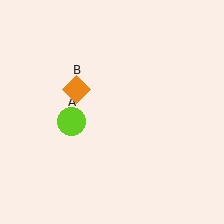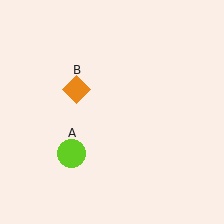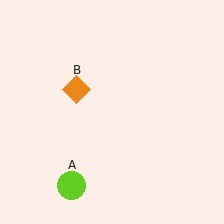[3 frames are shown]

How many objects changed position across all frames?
1 object changed position: lime circle (object A).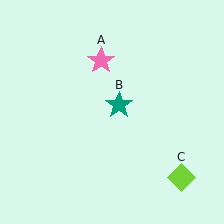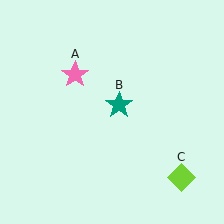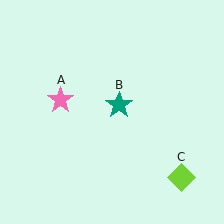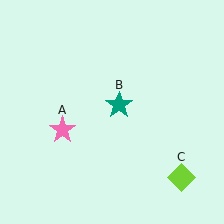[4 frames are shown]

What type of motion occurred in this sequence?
The pink star (object A) rotated counterclockwise around the center of the scene.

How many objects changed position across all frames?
1 object changed position: pink star (object A).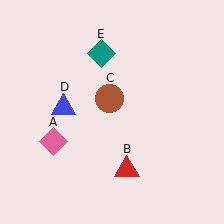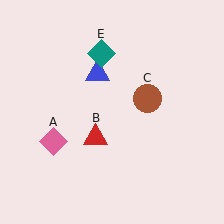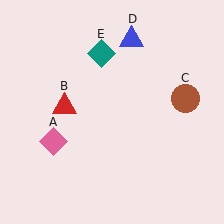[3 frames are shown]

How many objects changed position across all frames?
3 objects changed position: red triangle (object B), brown circle (object C), blue triangle (object D).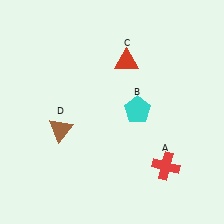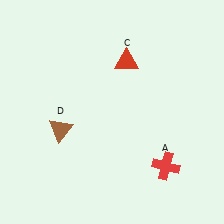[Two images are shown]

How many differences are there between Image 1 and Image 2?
There is 1 difference between the two images.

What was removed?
The cyan pentagon (B) was removed in Image 2.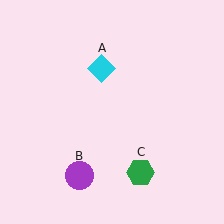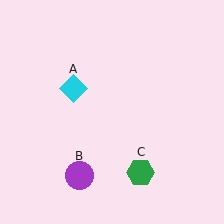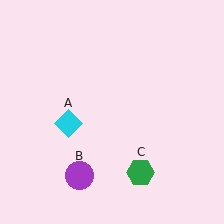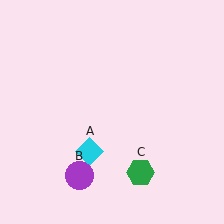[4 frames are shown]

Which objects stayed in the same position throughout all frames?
Purple circle (object B) and green hexagon (object C) remained stationary.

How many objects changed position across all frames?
1 object changed position: cyan diamond (object A).